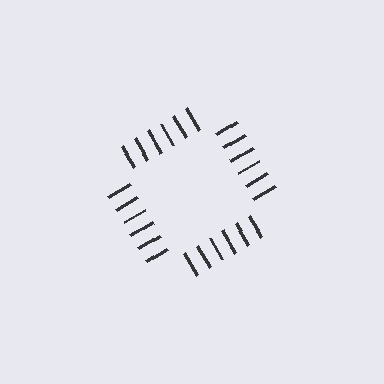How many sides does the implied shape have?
4 sides — the line-ends trace a square.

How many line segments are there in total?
24 — 6 along each of the 4 edges.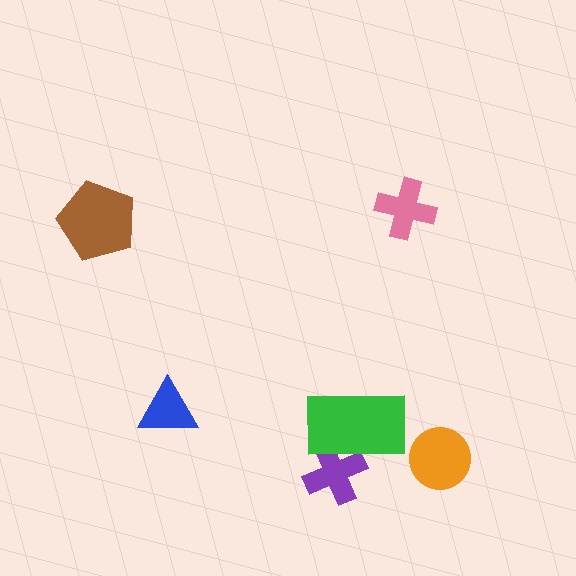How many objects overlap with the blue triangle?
0 objects overlap with the blue triangle.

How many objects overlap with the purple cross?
1 object overlaps with the purple cross.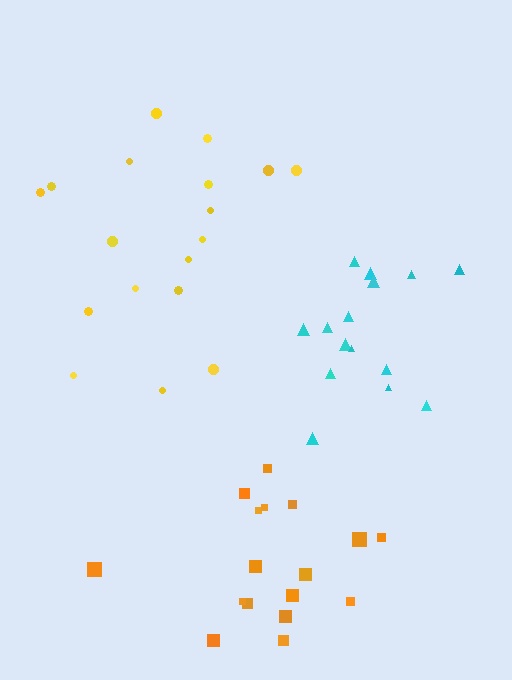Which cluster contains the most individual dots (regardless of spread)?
Yellow (18).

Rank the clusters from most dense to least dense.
cyan, orange, yellow.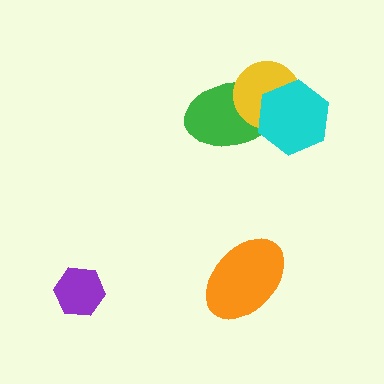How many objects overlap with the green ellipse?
2 objects overlap with the green ellipse.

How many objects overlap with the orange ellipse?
0 objects overlap with the orange ellipse.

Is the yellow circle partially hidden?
Yes, it is partially covered by another shape.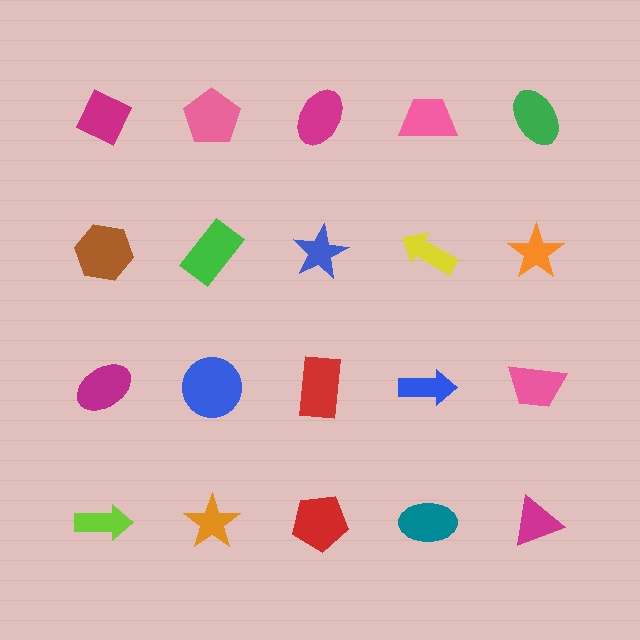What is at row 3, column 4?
A blue arrow.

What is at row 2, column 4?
A yellow arrow.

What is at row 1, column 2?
A pink pentagon.